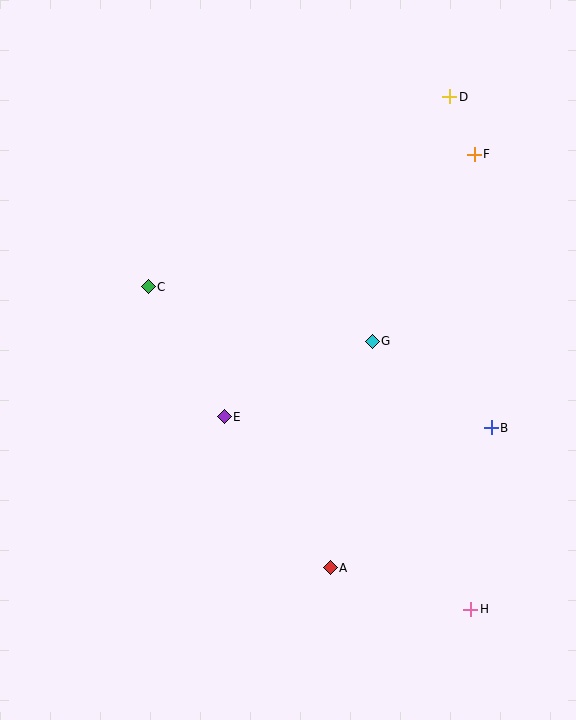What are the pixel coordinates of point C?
Point C is at (148, 287).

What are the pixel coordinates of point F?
Point F is at (474, 154).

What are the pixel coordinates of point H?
Point H is at (471, 609).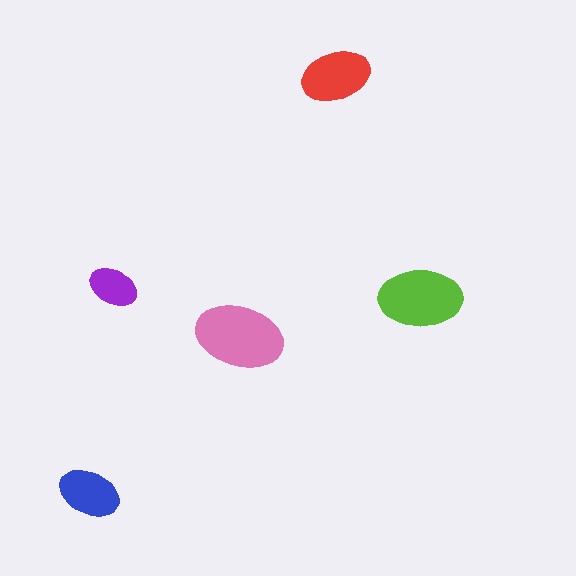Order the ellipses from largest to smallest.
the pink one, the lime one, the red one, the blue one, the purple one.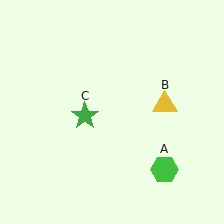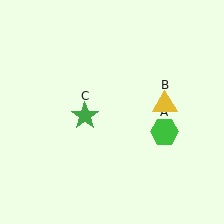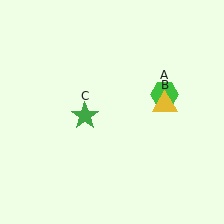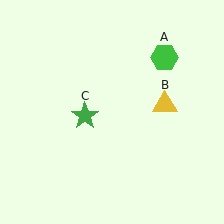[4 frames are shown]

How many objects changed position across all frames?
1 object changed position: green hexagon (object A).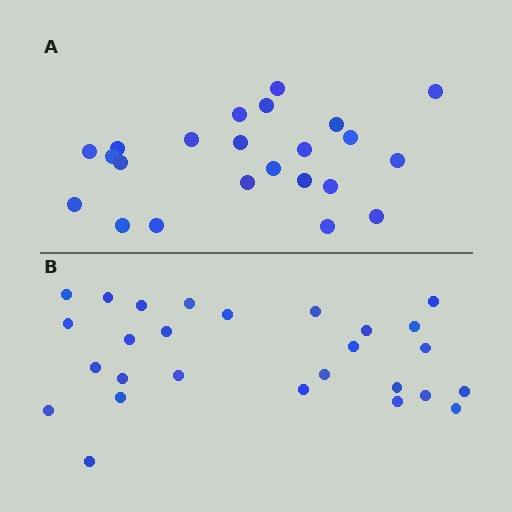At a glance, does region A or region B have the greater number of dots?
Region B (the bottom region) has more dots.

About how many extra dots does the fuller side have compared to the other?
Region B has about 4 more dots than region A.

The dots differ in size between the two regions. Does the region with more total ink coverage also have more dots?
No. Region A has more total ink coverage because its dots are larger, but region B actually contains more individual dots. Total area can be misleading — the number of items is what matters here.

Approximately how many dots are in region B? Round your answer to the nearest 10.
About 30 dots. (The exact count is 27, which rounds to 30.)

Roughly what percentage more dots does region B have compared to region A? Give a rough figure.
About 15% more.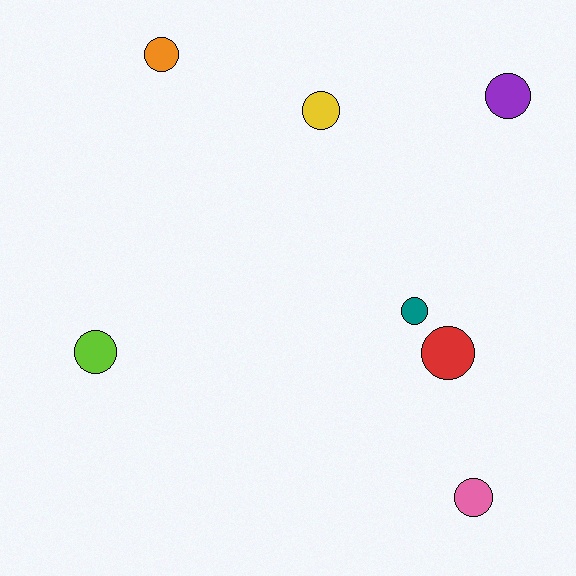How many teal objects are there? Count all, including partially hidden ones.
There is 1 teal object.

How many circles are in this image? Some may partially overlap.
There are 7 circles.